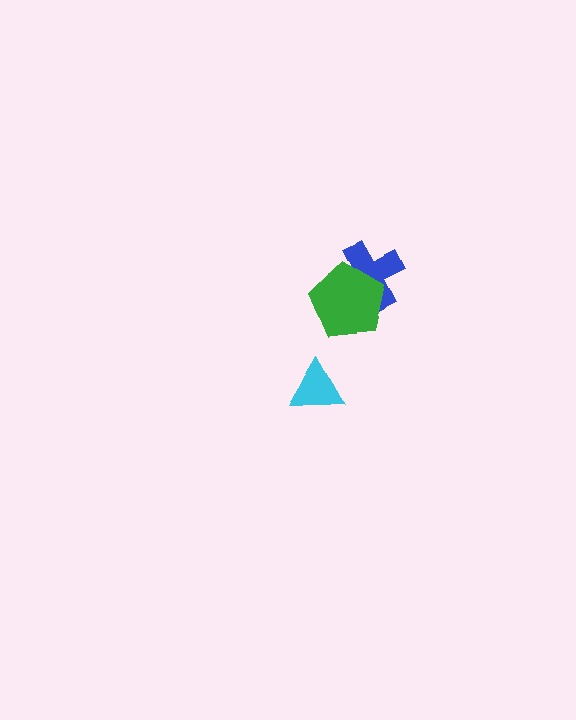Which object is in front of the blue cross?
The green pentagon is in front of the blue cross.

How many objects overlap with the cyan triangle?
0 objects overlap with the cyan triangle.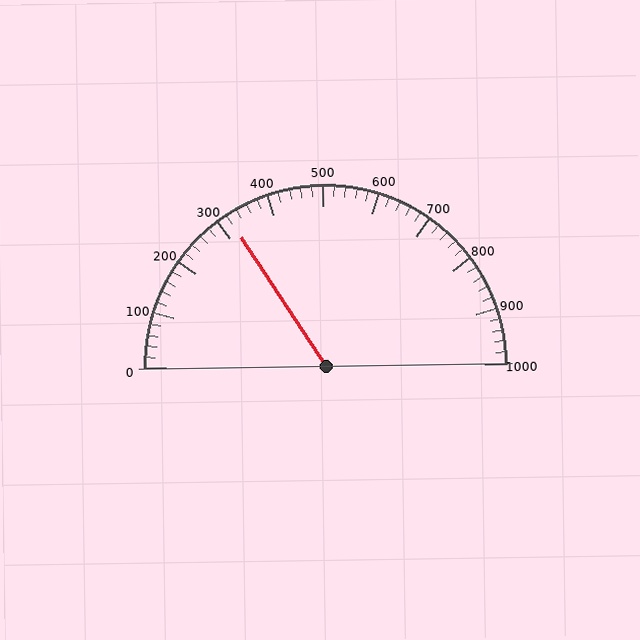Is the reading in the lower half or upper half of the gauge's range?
The reading is in the lower half of the range (0 to 1000).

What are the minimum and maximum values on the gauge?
The gauge ranges from 0 to 1000.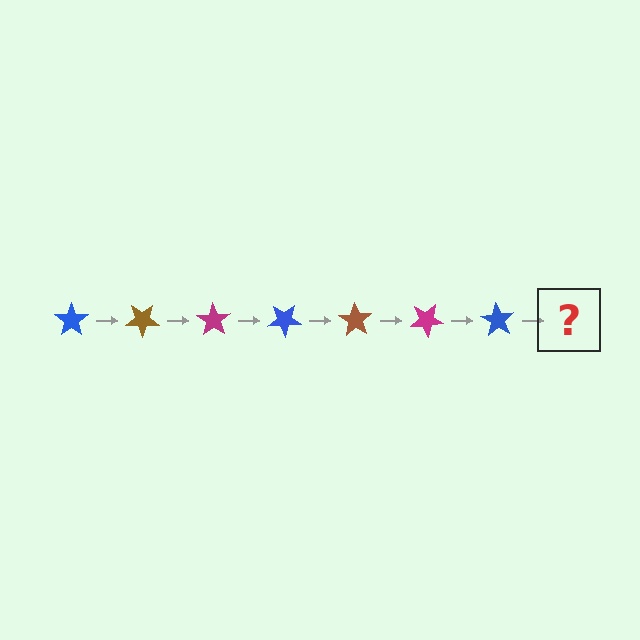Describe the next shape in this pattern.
It should be a brown star, rotated 245 degrees from the start.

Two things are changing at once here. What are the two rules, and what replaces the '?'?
The two rules are that it rotates 35 degrees each step and the color cycles through blue, brown, and magenta. The '?' should be a brown star, rotated 245 degrees from the start.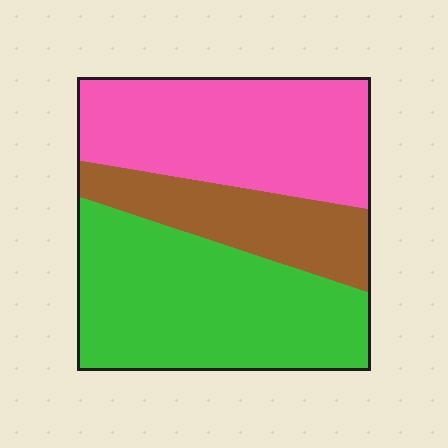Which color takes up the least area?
Brown, at roughly 20%.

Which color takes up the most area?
Green, at roughly 45%.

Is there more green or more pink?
Green.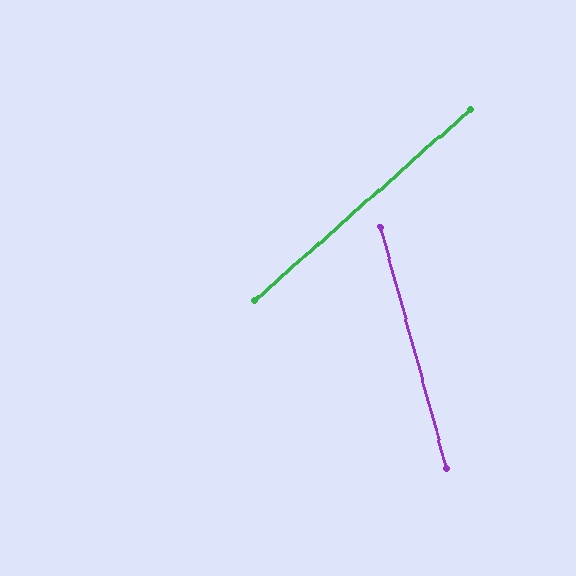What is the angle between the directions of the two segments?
Approximately 64 degrees.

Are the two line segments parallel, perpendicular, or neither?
Neither parallel nor perpendicular — they differ by about 64°.